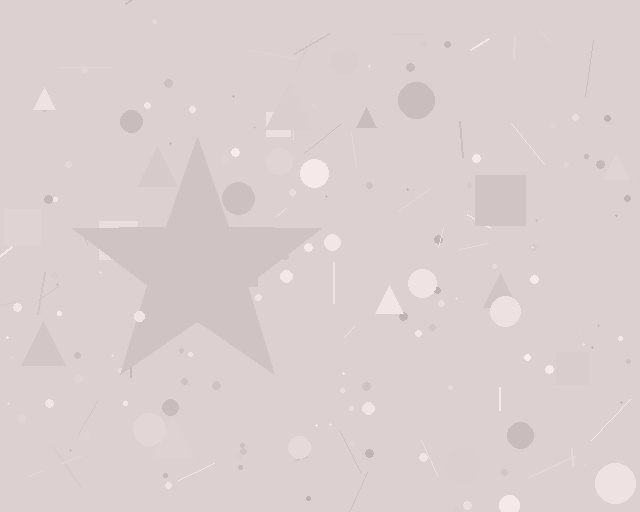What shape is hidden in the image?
A star is hidden in the image.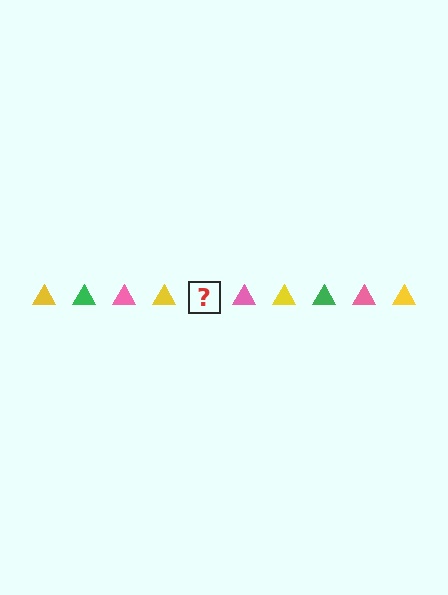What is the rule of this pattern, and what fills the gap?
The rule is that the pattern cycles through yellow, green, pink triangles. The gap should be filled with a green triangle.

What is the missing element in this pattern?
The missing element is a green triangle.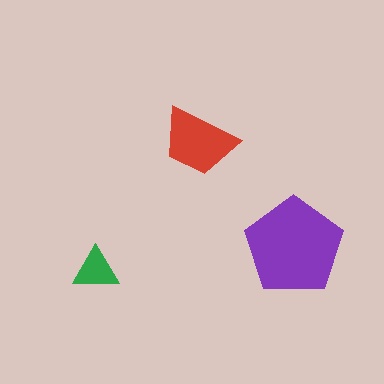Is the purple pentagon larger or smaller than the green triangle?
Larger.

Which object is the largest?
The purple pentagon.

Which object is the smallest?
The green triangle.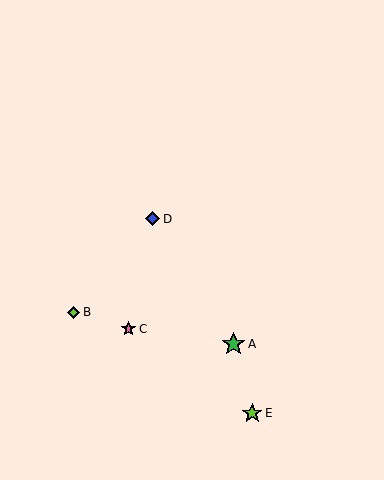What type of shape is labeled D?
Shape D is a blue diamond.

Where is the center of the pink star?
The center of the pink star is at (129, 329).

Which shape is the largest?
The green star (labeled A) is the largest.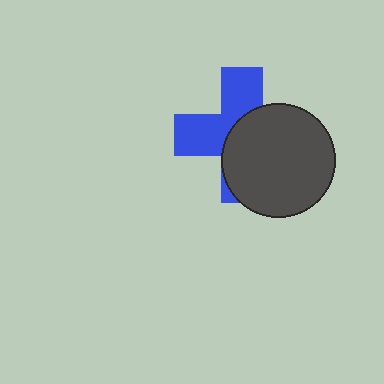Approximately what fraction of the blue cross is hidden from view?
Roughly 54% of the blue cross is hidden behind the dark gray circle.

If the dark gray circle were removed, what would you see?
You would see the complete blue cross.